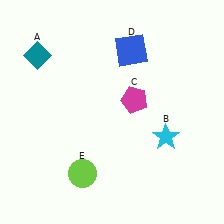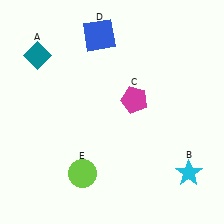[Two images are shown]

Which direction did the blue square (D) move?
The blue square (D) moved left.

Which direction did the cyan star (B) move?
The cyan star (B) moved down.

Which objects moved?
The objects that moved are: the cyan star (B), the blue square (D).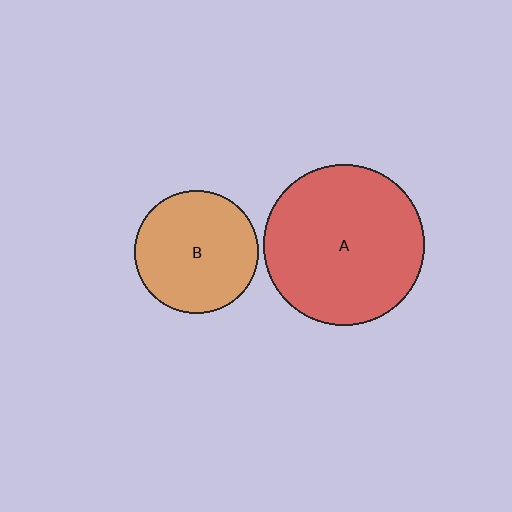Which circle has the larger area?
Circle A (red).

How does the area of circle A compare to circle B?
Approximately 1.7 times.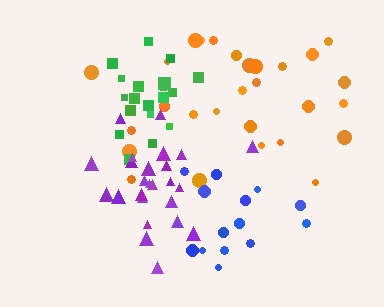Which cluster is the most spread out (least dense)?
Blue.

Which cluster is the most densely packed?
Purple.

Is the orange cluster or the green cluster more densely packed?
Green.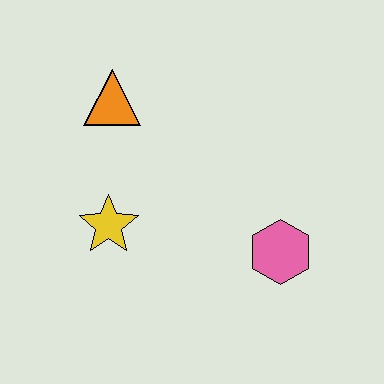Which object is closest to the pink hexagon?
The yellow star is closest to the pink hexagon.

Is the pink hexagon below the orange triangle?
Yes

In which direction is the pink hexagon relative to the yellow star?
The pink hexagon is to the right of the yellow star.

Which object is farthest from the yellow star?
The pink hexagon is farthest from the yellow star.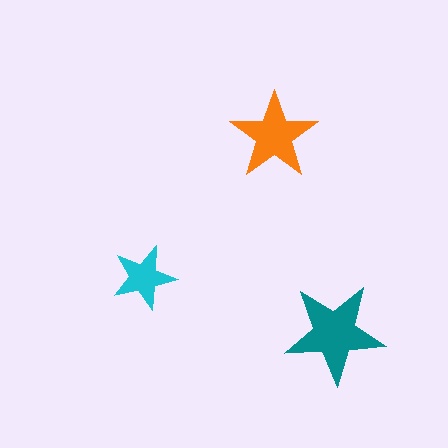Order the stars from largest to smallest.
the teal one, the orange one, the cyan one.